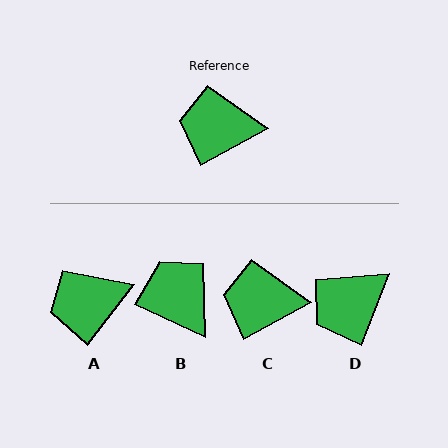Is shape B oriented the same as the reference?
No, it is off by about 54 degrees.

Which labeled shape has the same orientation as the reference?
C.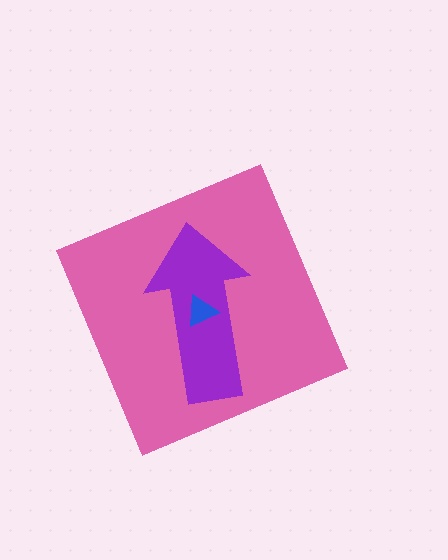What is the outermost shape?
The pink diamond.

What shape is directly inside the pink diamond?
The purple arrow.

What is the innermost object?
The blue triangle.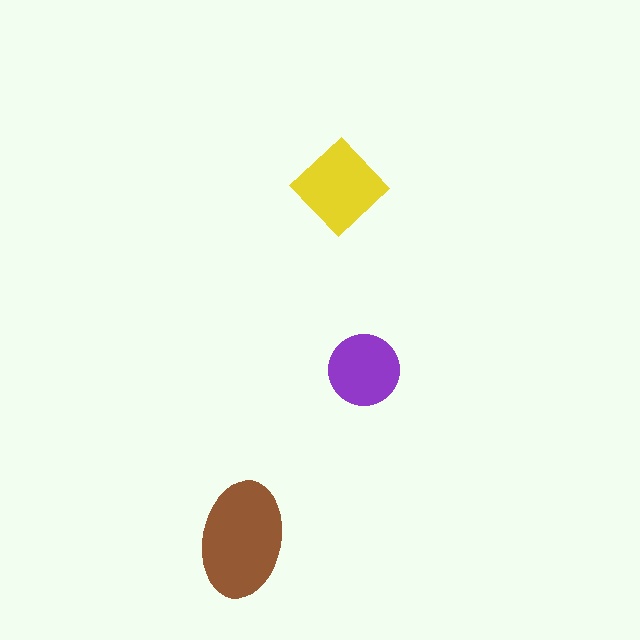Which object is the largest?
The brown ellipse.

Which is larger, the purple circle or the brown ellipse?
The brown ellipse.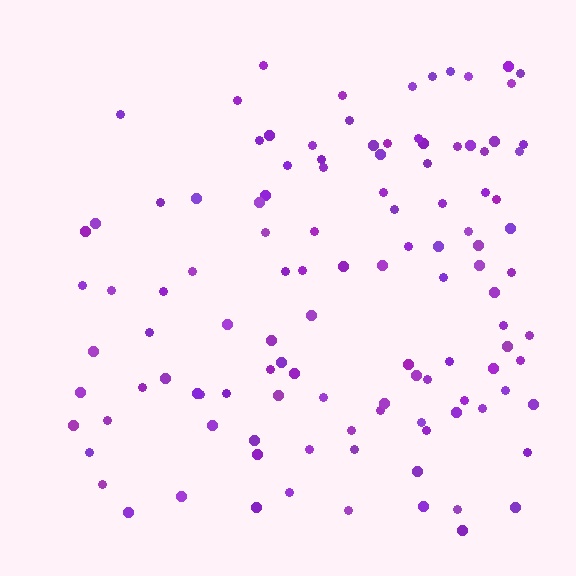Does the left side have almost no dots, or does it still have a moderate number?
Still a moderate number, just noticeably fewer than the right.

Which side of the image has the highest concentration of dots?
The right.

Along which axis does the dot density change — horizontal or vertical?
Horizontal.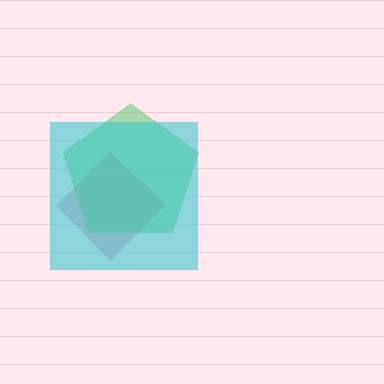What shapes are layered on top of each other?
The layered shapes are: a pink diamond, a green pentagon, a cyan square.